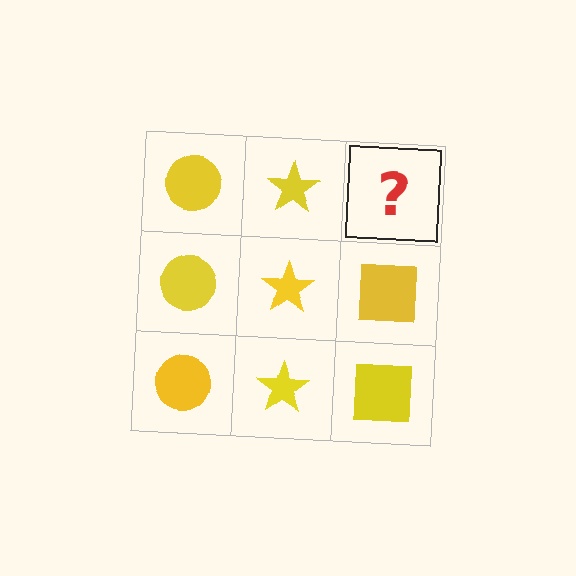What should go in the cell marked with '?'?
The missing cell should contain a yellow square.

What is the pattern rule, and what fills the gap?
The rule is that each column has a consistent shape. The gap should be filled with a yellow square.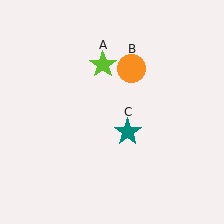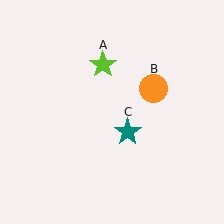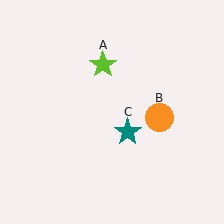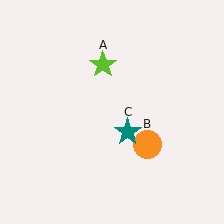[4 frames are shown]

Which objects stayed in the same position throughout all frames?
Lime star (object A) and teal star (object C) remained stationary.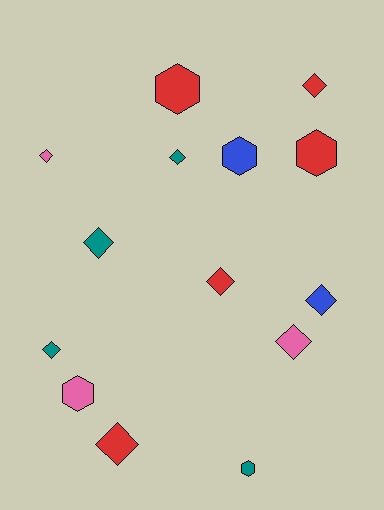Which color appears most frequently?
Red, with 5 objects.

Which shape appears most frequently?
Diamond, with 9 objects.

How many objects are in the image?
There are 14 objects.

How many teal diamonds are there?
There are 3 teal diamonds.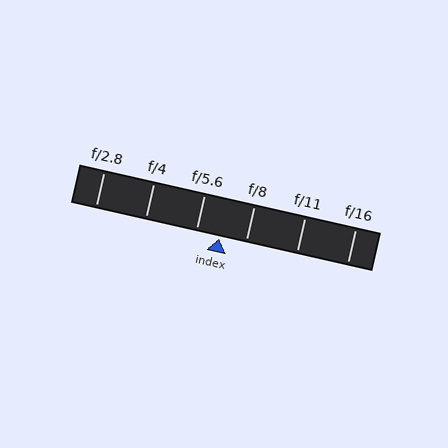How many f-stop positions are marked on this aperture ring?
There are 6 f-stop positions marked.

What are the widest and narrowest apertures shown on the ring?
The widest aperture shown is f/2.8 and the narrowest is f/16.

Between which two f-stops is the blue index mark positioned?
The index mark is between f/5.6 and f/8.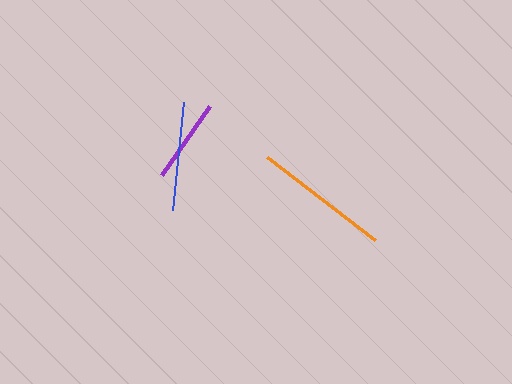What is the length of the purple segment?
The purple segment is approximately 84 pixels long.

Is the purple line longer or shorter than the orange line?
The orange line is longer than the purple line.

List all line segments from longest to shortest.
From longest to shortest: orange, blue, purple.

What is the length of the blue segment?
The blue segment is approximately 109 pixels long.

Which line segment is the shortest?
The purple line is the shortest at approximately 84 pixels.